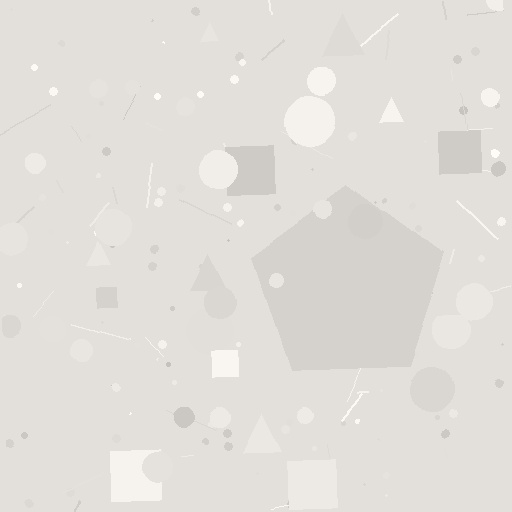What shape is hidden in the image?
A pentagon is hidden in the image.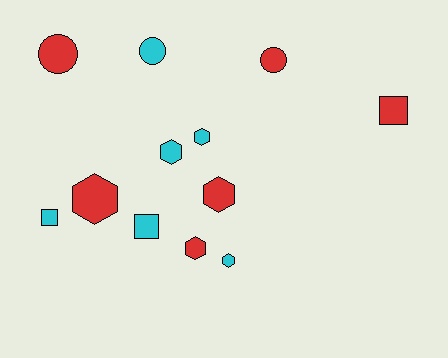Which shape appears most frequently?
Hexagon, with 6 objects.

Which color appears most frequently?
Red, with 6 objects.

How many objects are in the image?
There are 12 objects.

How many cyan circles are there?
There is 1 cyan circle.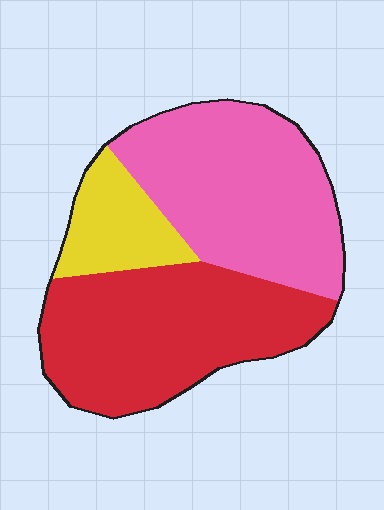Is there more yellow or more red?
Red.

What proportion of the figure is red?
Red takes up about two fifths (2/5) of the figure.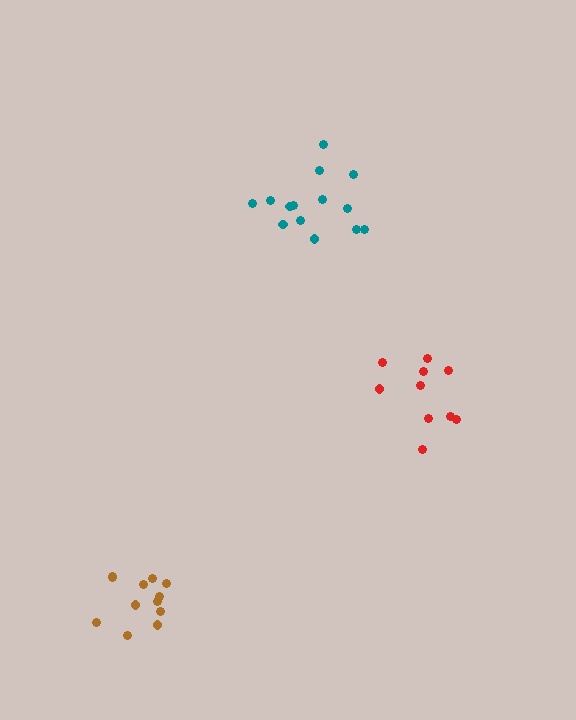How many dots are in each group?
Group 1: 10 dots, Group 2: 12 dots, Group 3: 14 dots (36 total).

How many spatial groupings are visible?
There are 3 spatial groupings.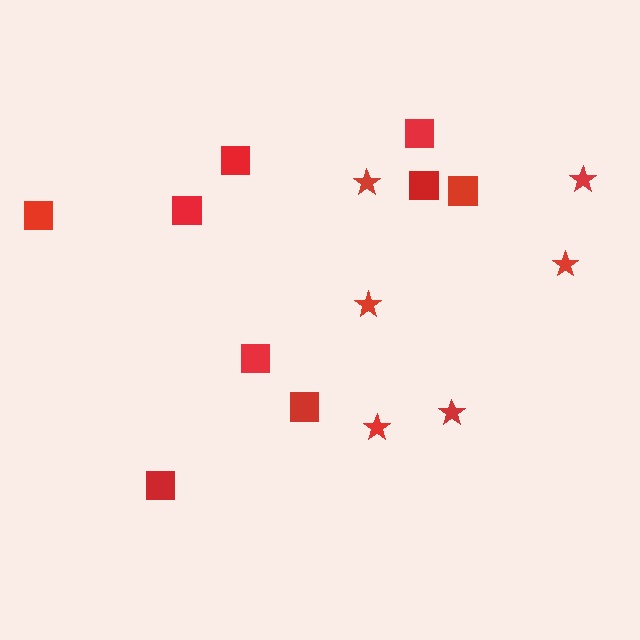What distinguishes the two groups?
There are 2 groups: one group of stars (6) and one group of squares (9).